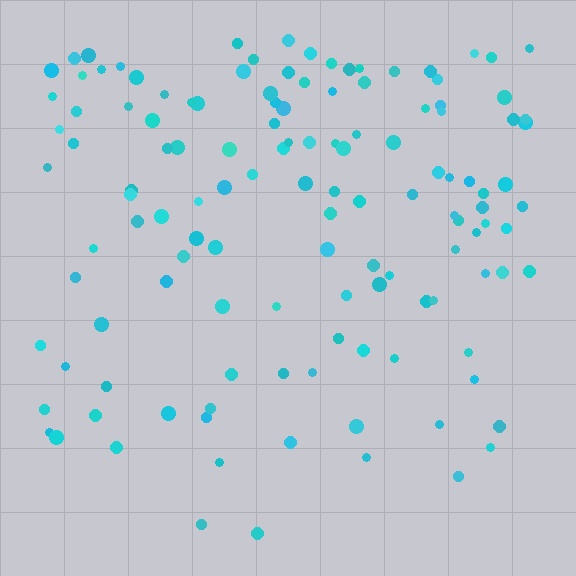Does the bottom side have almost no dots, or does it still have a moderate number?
Still a moderate number, just noticeably fewer than the top.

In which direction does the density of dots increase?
From bottom to top, with the top side densest.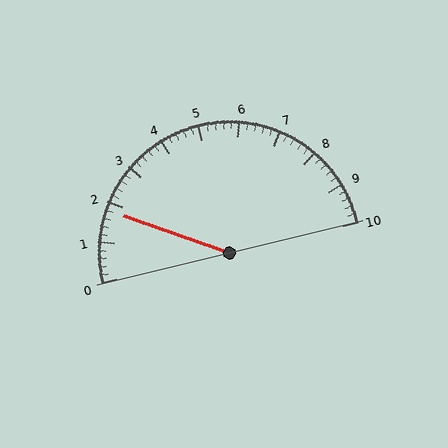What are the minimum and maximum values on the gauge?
The gauge ranges from 0 to 10.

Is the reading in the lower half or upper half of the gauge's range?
The reading is in the lower half of the range (0 to 10).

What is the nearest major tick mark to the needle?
The nearest major tick mark is 2.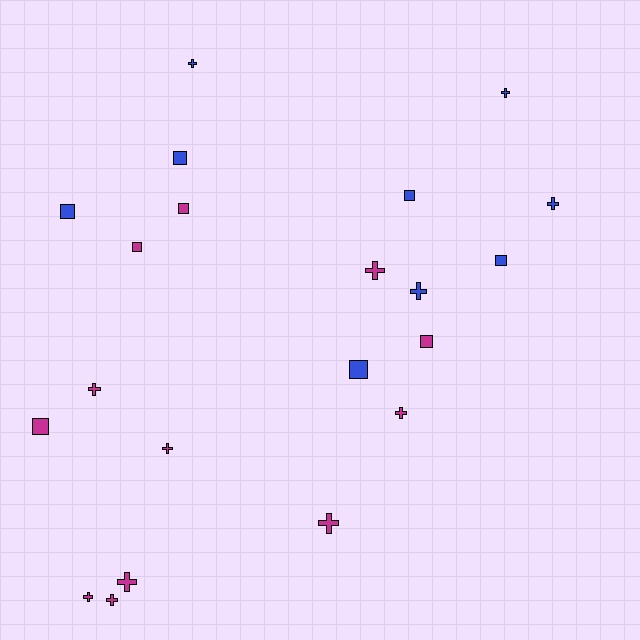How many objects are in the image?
There are 21 objects.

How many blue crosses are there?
There are 4 blue crosses.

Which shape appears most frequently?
Cross, with 12 objects.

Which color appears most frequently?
Magenta, with 12 objects.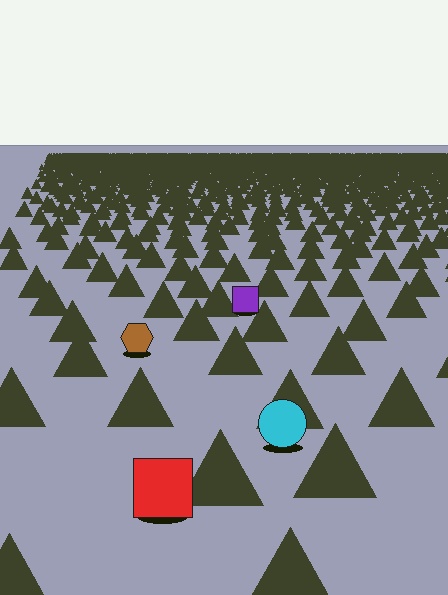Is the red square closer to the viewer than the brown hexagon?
Yes. The red square is closer — you can tell from the texture gradient: the ground texture is coarser near it.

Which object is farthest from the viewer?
The purple square is farthest from the viewer. It appears smaller and the ground texture around it is denser.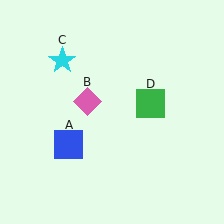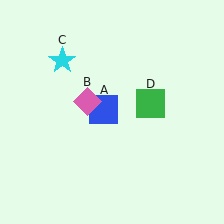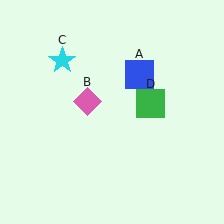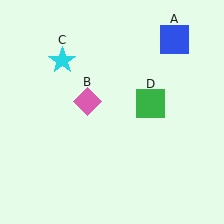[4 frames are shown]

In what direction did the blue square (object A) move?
The blue square (object A) moved up and to the right.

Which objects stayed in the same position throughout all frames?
Pink diamond (object B) and cyan star (object C) and green square (object D) remained stationary.